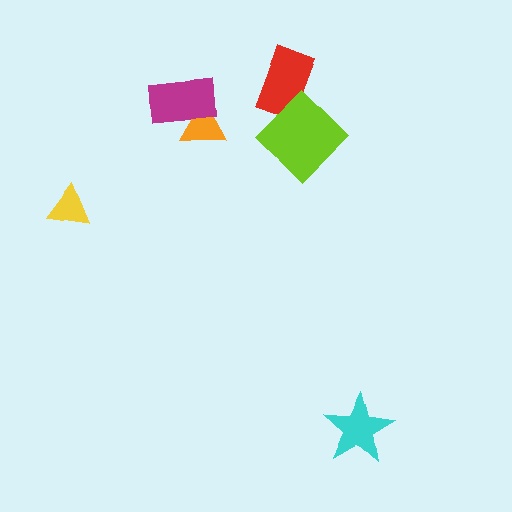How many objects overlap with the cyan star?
0 objects overlap with the cyan star.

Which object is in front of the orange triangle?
The magenta rectangle is in front of the orange triangle.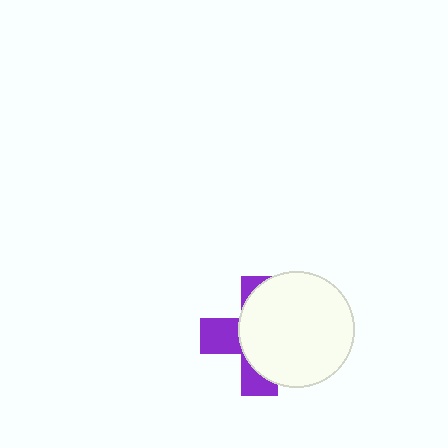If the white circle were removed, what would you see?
You would see the complete purple cross.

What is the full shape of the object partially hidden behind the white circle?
The partially hidden object is a purple cross.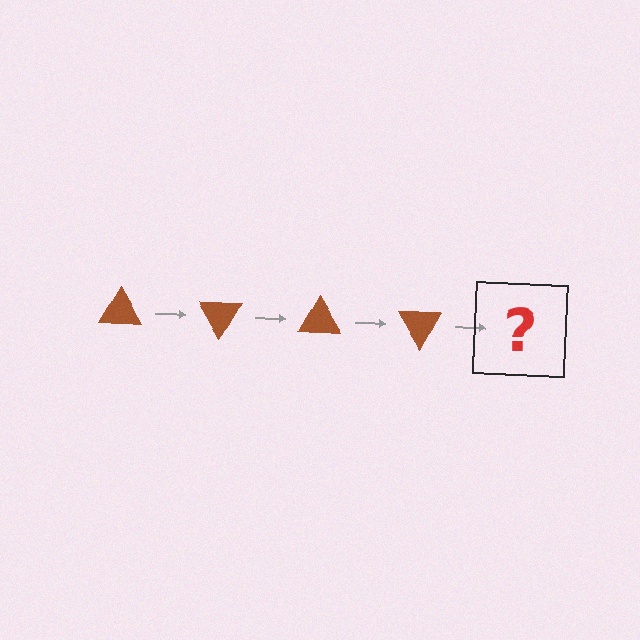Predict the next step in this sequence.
The next step is a brown triangle rotated 240 degrees.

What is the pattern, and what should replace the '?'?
The pattern is that the triangle rotates 60 degrees each step. The '?' should be a brown triangle rotated 240 degrees.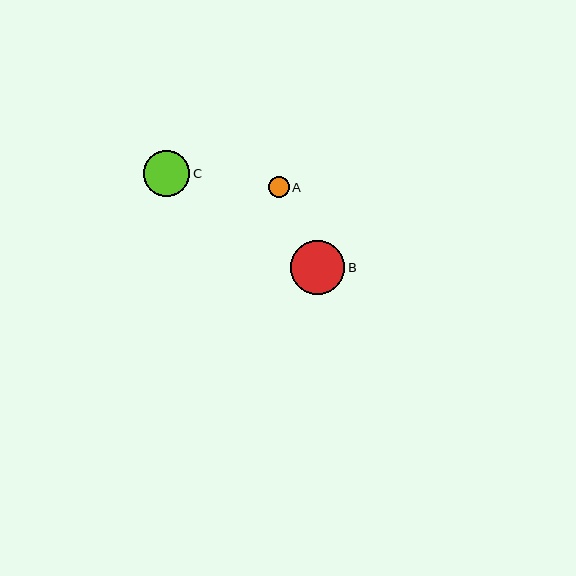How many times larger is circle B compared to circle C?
Circle B is approximately 1.2 times the size of circle C.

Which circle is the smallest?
Circle A is the smallest with a size of approximately 21 pixels.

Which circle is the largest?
Circle B is the largest with a size of approximately 54 pixels.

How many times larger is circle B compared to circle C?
Circle B is approximately 1.2 times the size of circle C.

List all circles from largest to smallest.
From largest to smallest: B, C, A.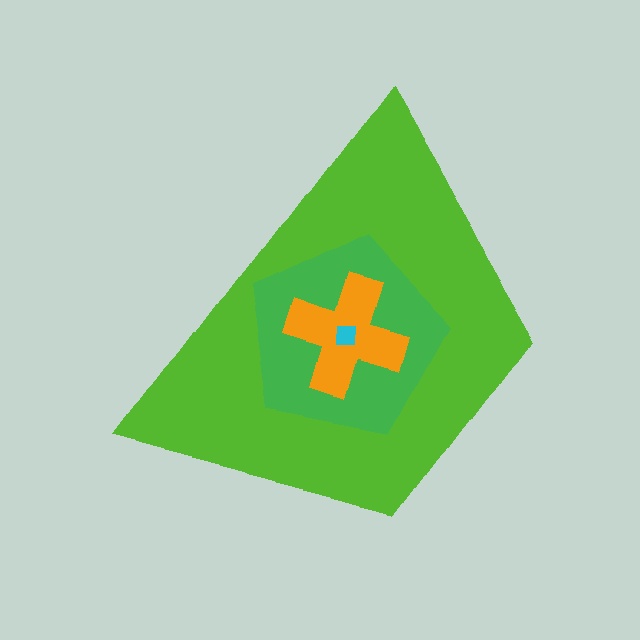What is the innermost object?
The cyan square.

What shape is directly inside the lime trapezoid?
The green pentagon.